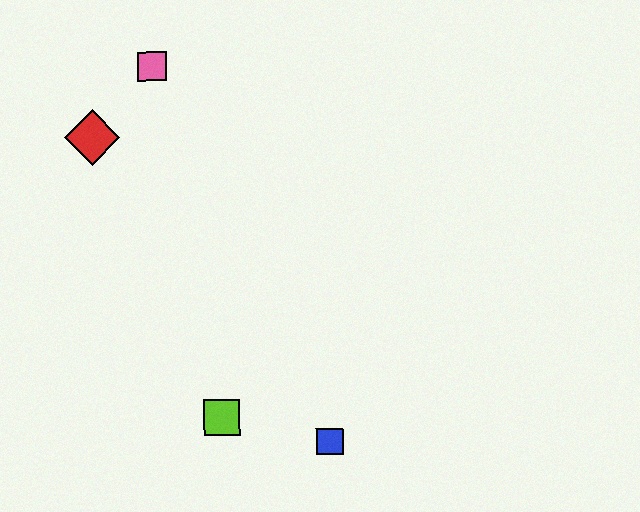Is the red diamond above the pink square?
No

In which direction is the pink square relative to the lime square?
The pink square is above the lime square.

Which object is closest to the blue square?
The lime square is closest to the blue square.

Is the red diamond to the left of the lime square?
Yes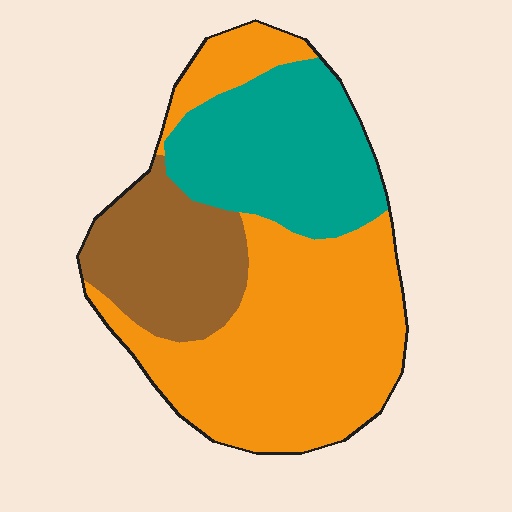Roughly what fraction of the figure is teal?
Teal takes up between a sixth and a third of the figure.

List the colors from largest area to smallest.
From largest to smallest: orange, teal, brown.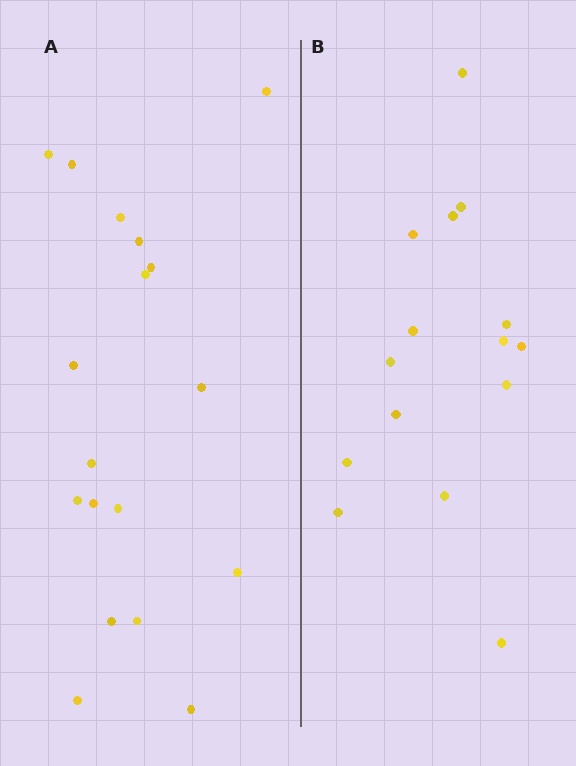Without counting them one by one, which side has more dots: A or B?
Region A (the left region) has more dots.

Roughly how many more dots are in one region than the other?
Region A has just a few more — roughly 2 or 3 more dots than region B.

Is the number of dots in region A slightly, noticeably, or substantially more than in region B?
Region A has only slightly more — the two regions are fairly close. The ratio is roughly 1.2 to 1.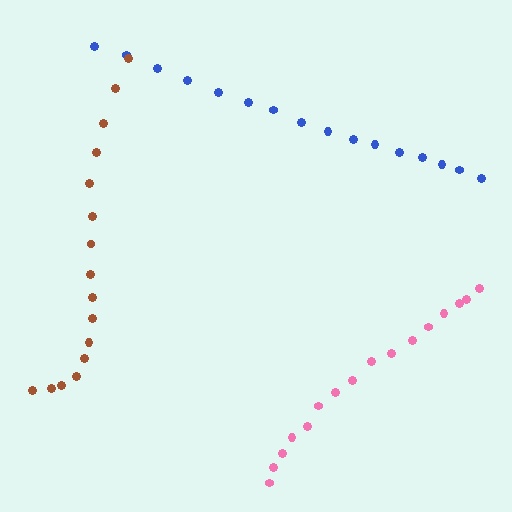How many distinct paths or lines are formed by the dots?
There are 3 distinct paths.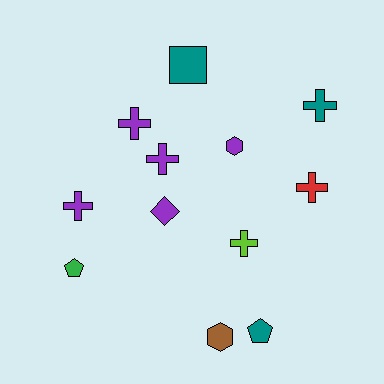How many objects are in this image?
There are 12 objects.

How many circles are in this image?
There are no circles.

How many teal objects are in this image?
There are 3 teal objects.